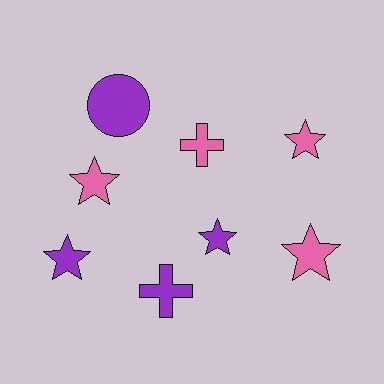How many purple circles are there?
There is 1 purple circle.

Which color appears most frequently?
Purple, with 4 objects.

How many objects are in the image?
There are 8 objects.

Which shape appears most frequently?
Star, with 5 objects.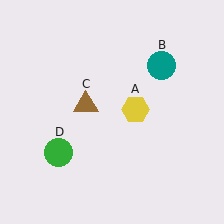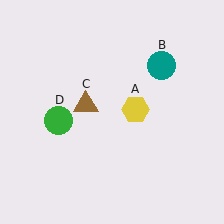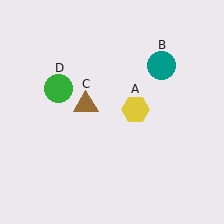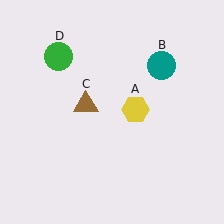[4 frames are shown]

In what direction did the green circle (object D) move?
The green circle (object D) moved up.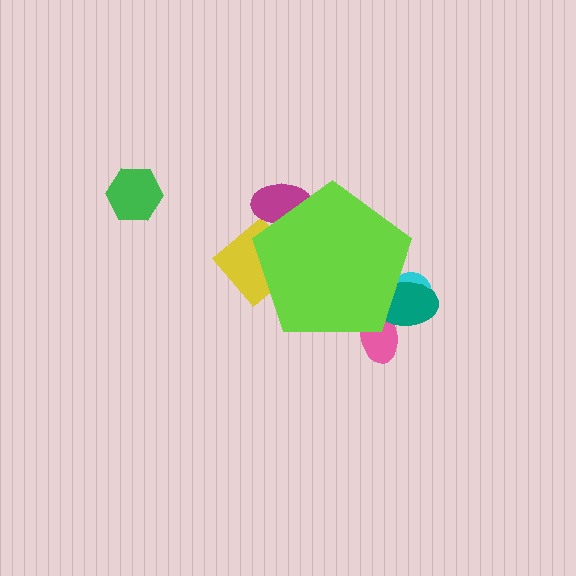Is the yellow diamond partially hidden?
Yes, the yellow diamond is partially hidden behind the lime pentagon.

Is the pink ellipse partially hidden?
Yes, the pink ellipse is partially hidden behind the lime pentagon.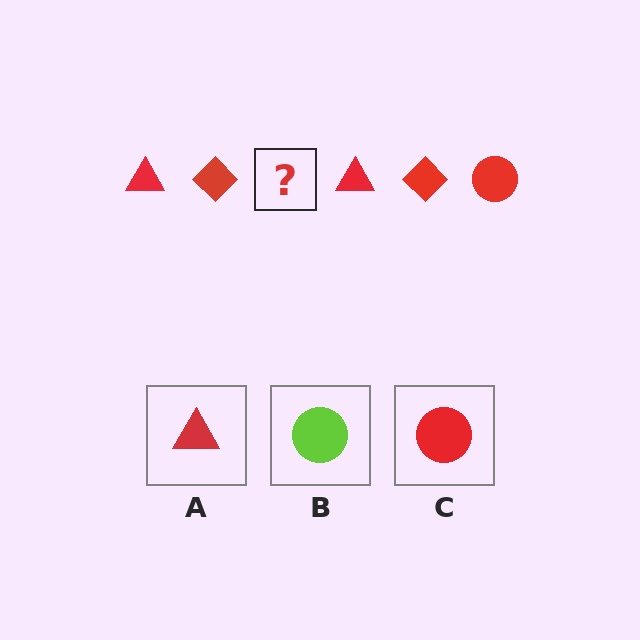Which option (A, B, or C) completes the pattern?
C.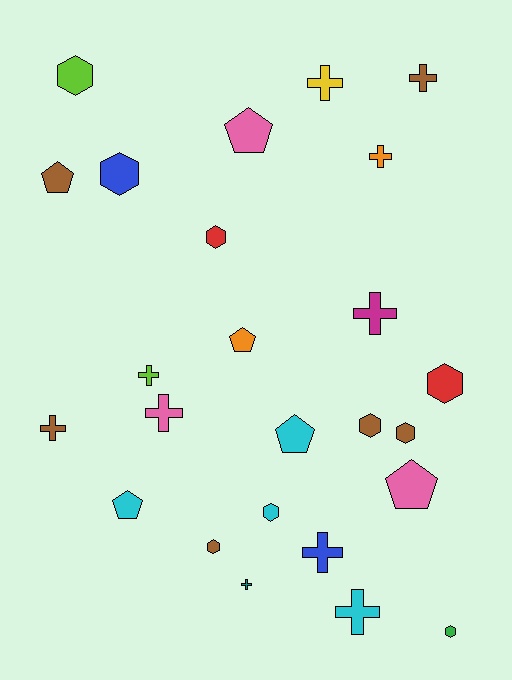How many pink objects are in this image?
There are 3 pink objects.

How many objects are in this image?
There are 25 objects.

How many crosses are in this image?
There are 10 crosses.